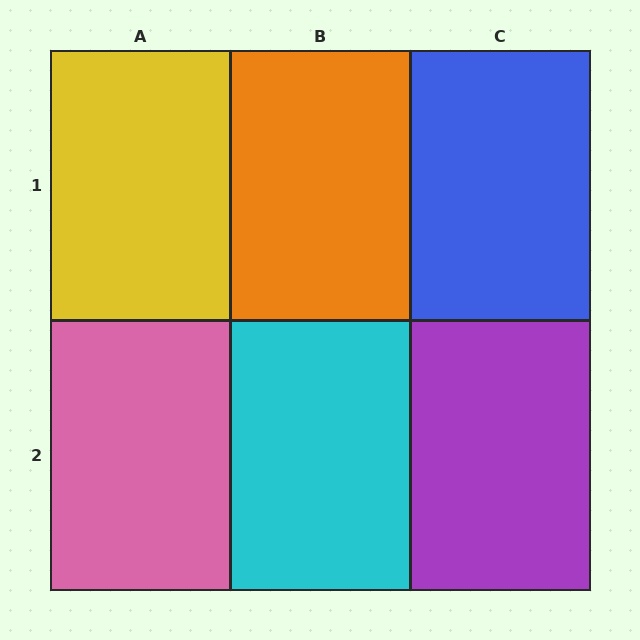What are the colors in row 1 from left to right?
Yellow, orange, blue.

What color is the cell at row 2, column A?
Pink.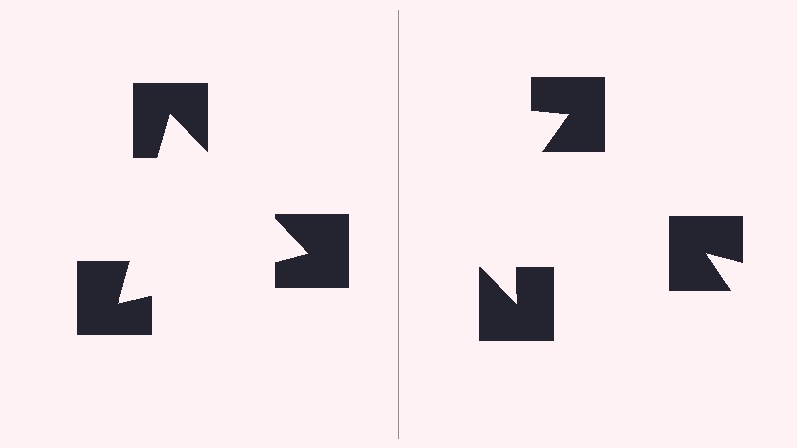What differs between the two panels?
The notched squares are positioned identically on both sides; only the wedge orientations differ. On the left they align to a triangle; on the right they are misaligned.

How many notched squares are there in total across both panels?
6 — 3 on each side.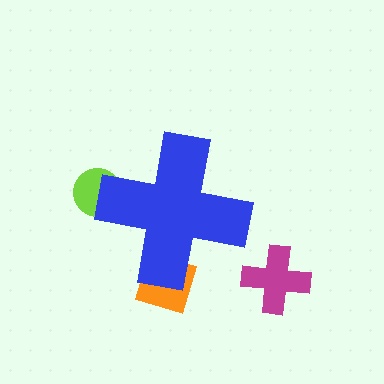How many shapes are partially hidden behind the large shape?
2 shapes are partially hidden.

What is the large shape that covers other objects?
A blue cross.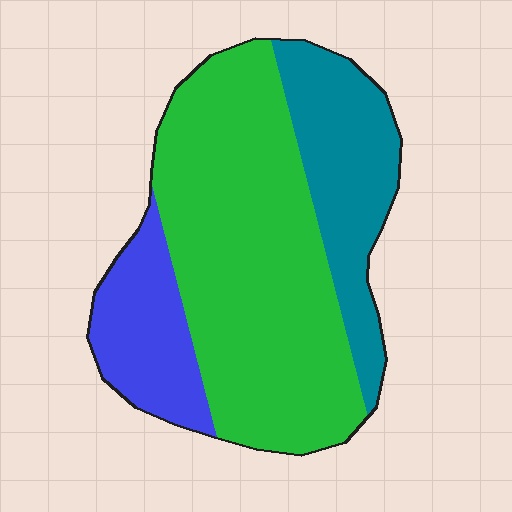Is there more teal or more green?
Green.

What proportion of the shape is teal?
Teal takes up about one quarter (1/4) of the shape.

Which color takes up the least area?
Blue, at roughly 15%.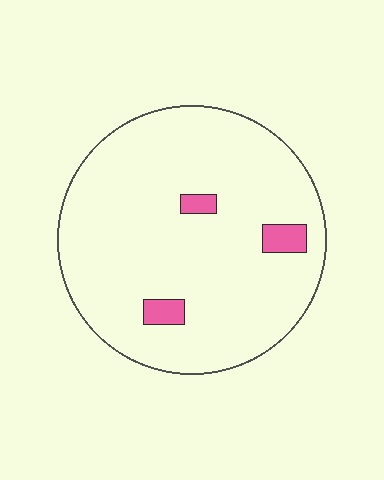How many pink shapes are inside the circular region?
3.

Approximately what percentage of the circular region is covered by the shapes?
Approximately 5%.